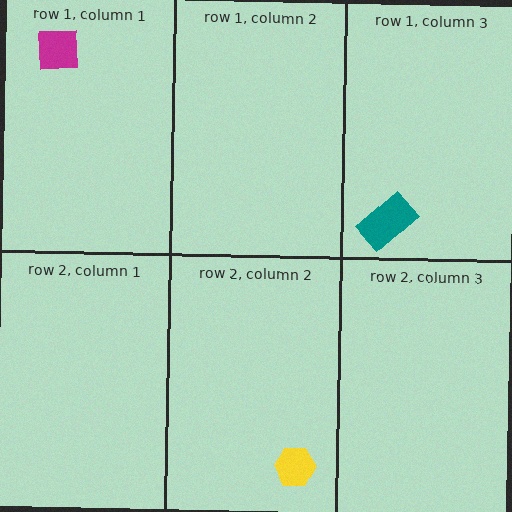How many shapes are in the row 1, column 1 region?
1.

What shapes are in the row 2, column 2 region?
The yellow hexagon.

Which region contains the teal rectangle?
The row 1, column 3 region.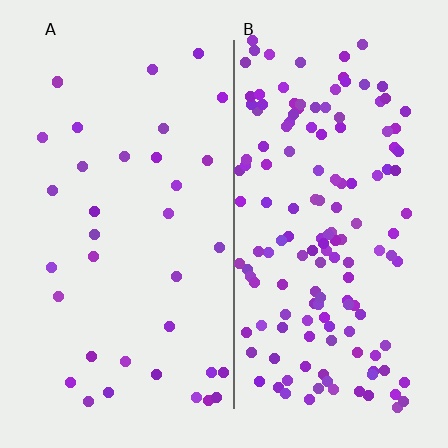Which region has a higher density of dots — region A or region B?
B (the right).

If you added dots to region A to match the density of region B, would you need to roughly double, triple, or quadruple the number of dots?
Approximately quadruple.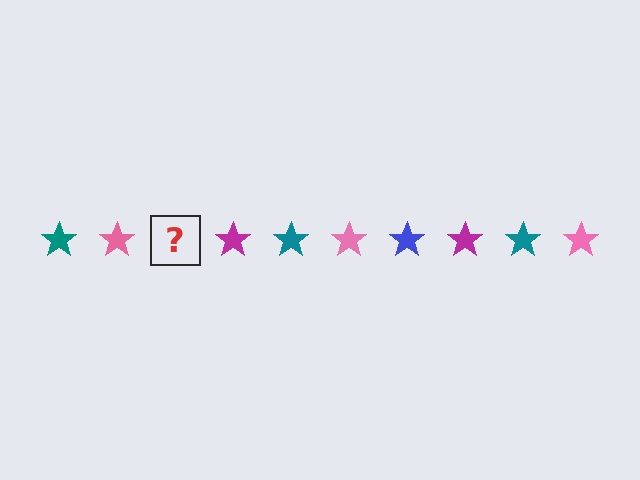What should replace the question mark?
The question mark should be replaced with a blue star.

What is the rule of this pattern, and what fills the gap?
The rule is that the pattern cycles through teal, pink, blue, magenta stars. The gap should be filled with a blue star.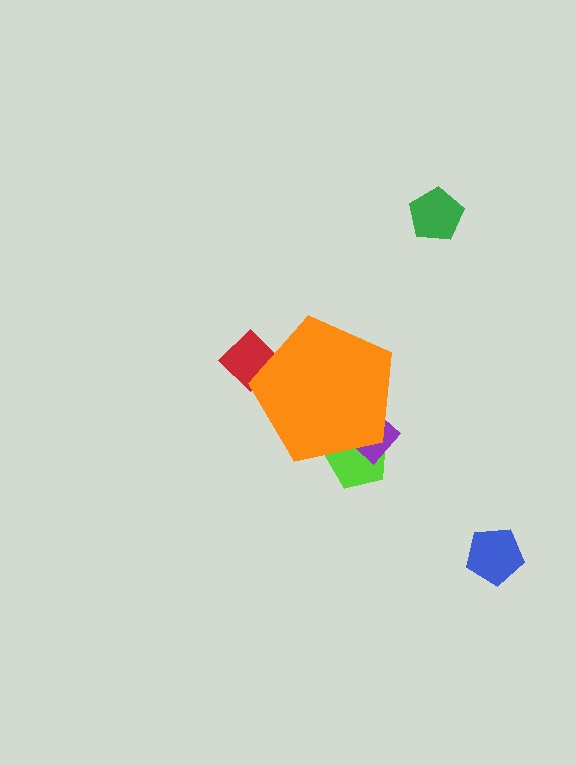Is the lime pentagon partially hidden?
Yes, the lime pentagon is partially hidden behind the orange pentagon.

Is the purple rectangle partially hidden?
Yes, the purple rectangle is partially hidden behind the orange pentagon.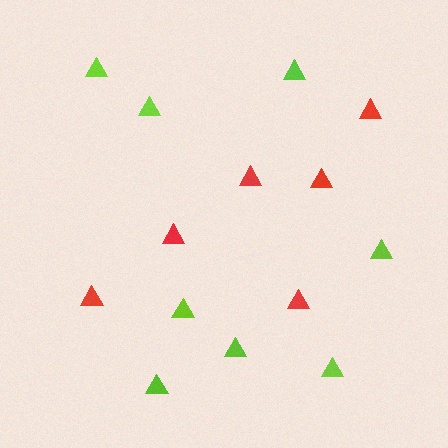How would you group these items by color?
There are 2 groups: one group of lime triangles (8) and one group of red triangles (6).